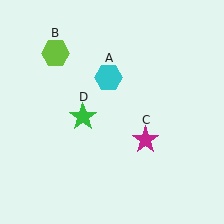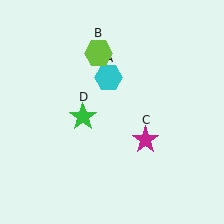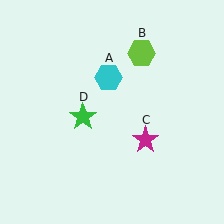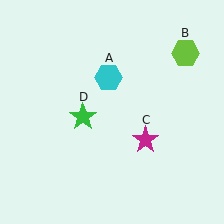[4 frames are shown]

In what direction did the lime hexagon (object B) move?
The lime hexagon (object B) moved right.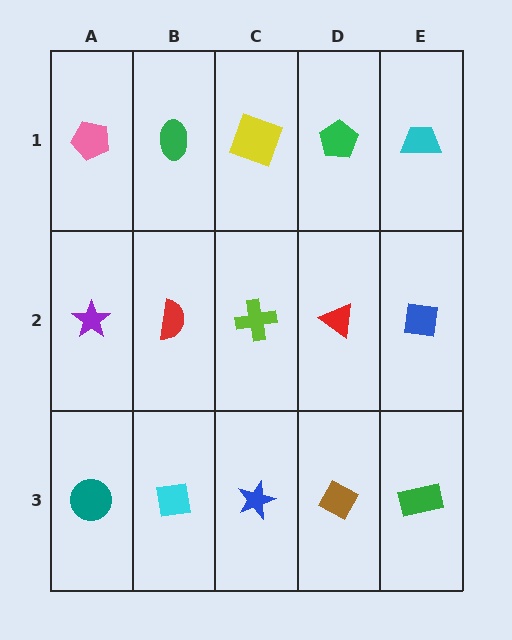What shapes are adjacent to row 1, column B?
A red semicircle (row 2, column B), a pink pentagon (row 1, column A), a yellow square (row 1, column C).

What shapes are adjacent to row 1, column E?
A blue square (row 2, column E), a green pentagon (row 1, column D).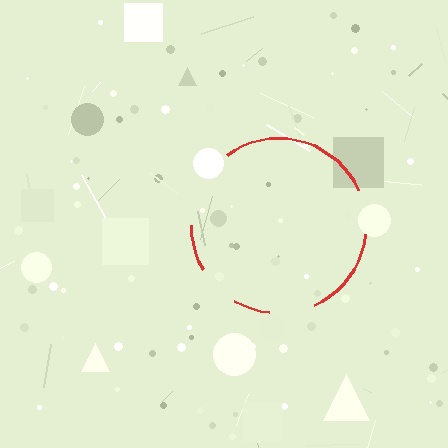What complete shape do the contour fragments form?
The contour fragments form a circle.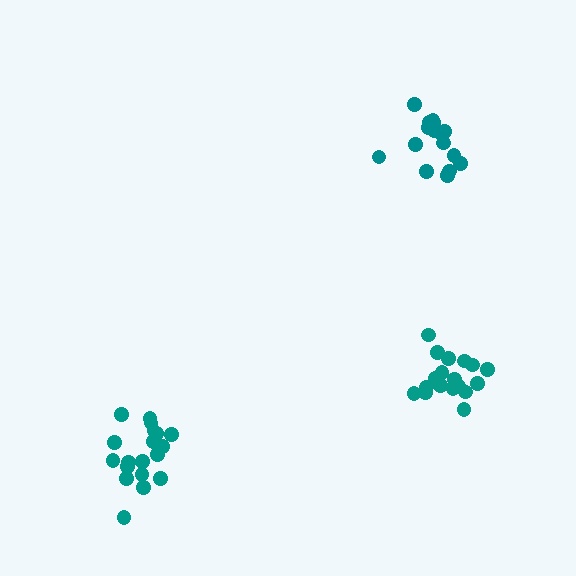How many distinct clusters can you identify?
There are 3 distinct clusters.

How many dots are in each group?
Group 1: 19 dots, Group 2: 17 dots, Group 3: 18 dots (54 total).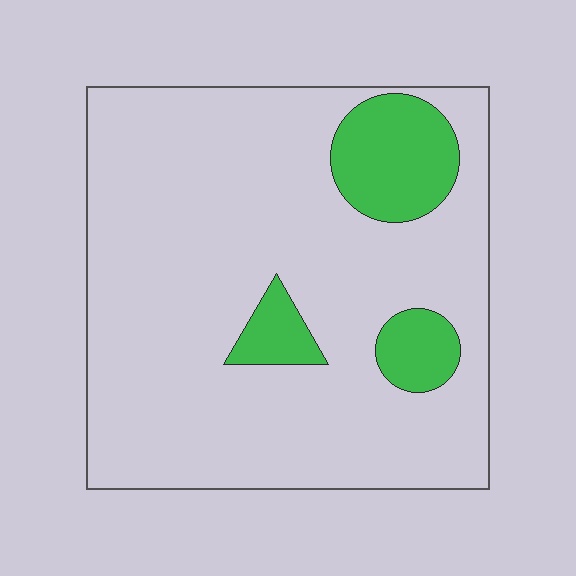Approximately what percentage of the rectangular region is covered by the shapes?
Approximately 15%.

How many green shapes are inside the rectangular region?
3.